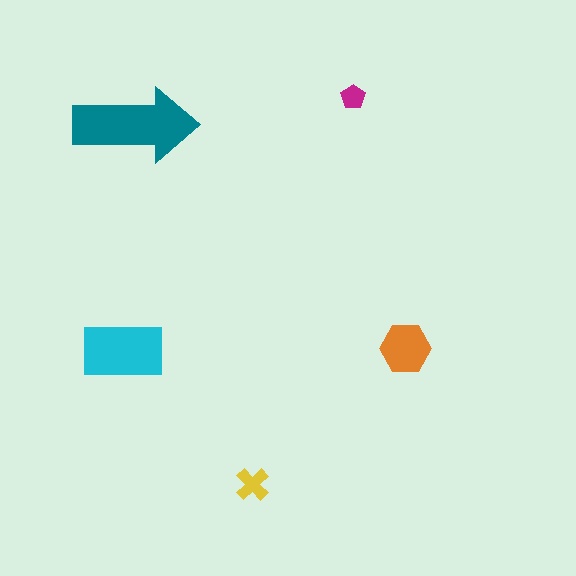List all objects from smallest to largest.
The magenta pentagon, the yellow cross, the orange hexagon, the cyan rectangle, the teal arrow.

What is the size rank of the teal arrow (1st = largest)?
1st.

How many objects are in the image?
There are 5 objects in the image.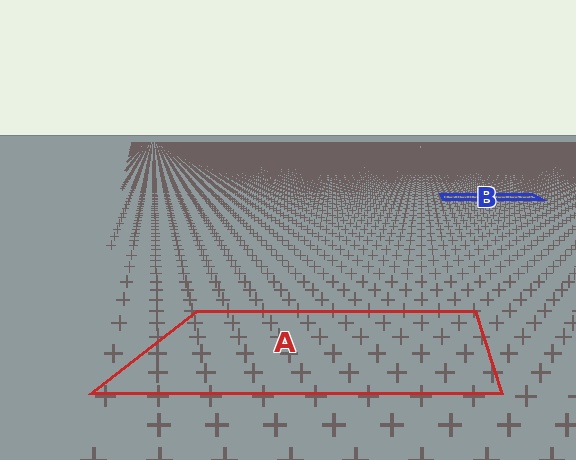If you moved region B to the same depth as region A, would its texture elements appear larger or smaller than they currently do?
They would appear larger. At a closer depth, the same texture elements are projected at a bigger on-screen size.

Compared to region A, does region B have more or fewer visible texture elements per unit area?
Region B has more texture elements per unit area — they are packed more densely because it is farther away.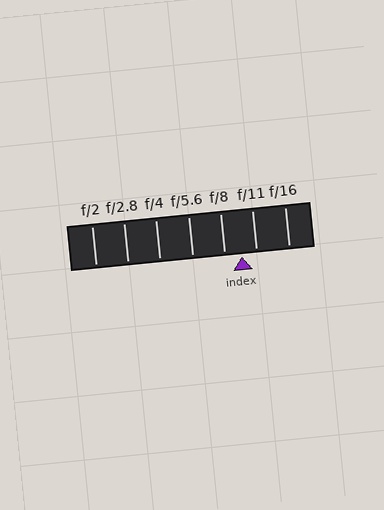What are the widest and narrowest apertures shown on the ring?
The widest aperture shown is f/2 and the narrowest is f/16.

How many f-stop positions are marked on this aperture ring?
There are 7 f-stop positions marked.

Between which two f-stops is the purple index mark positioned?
The index mark is between f/8 and f/11.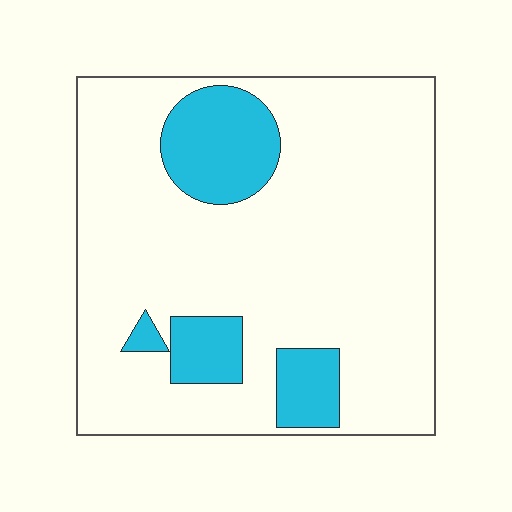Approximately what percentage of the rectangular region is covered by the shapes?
Approximately 15%.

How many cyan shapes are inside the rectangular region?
4.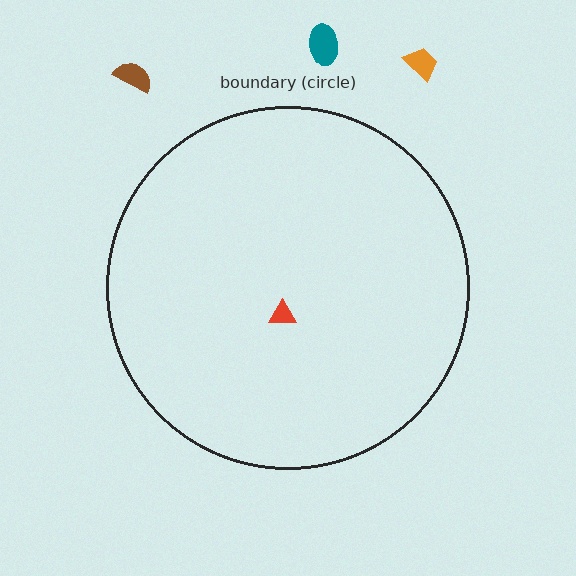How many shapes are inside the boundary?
1 inside, 3 outside.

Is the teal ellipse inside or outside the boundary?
Outside.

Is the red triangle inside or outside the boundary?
Inside.